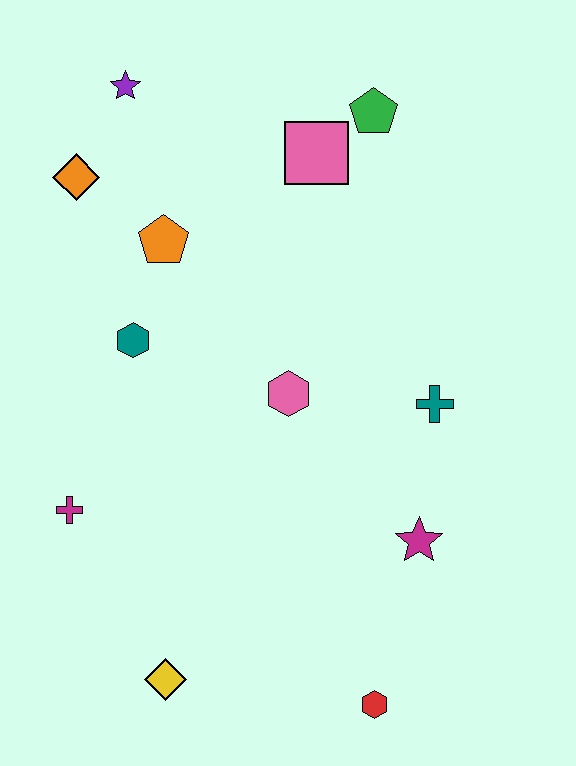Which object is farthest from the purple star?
The red hexagon is farthest from the purple star.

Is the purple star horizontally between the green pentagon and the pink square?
No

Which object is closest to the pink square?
The green pentagon is closest to the pink square.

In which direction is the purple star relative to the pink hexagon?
The purple star is above the pink hexagon.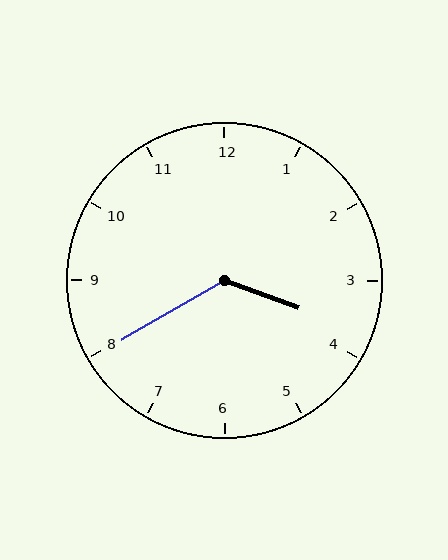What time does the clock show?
3:40.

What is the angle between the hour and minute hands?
Approximately 130 degrees.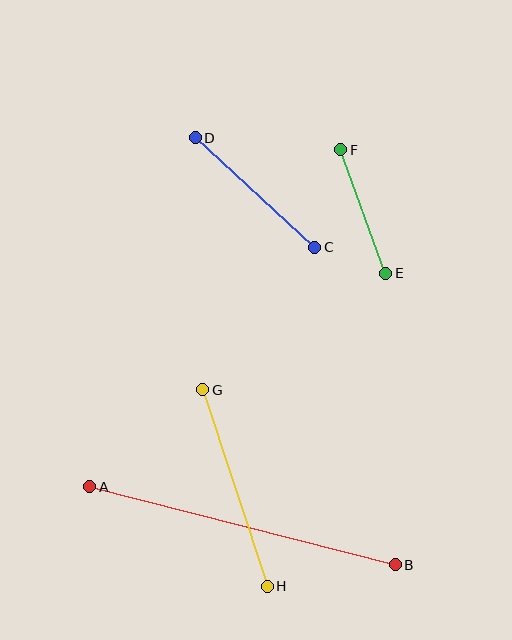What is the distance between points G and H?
The distance is approximately 207 pixels.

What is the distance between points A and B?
The distance is approximately 316 pixels.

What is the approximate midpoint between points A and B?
The midpoint is at approximately (242, 526) pixels.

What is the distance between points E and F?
The distance is approximately 131 pixels.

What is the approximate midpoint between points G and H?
The midpoint is at approximately (235, 488) pixels.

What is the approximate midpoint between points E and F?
The midpoint is at approximately (363, 212) pixels.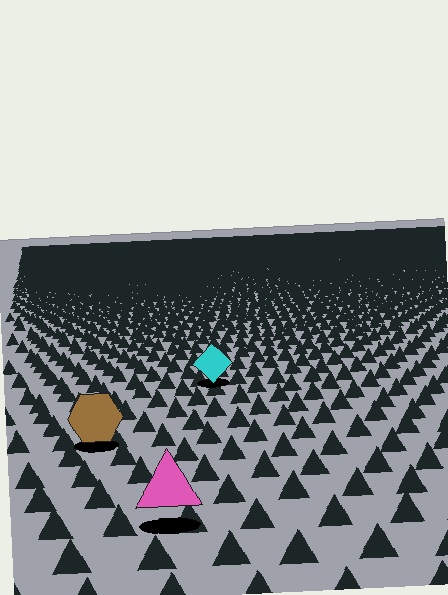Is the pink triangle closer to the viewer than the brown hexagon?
Yes. The pink triangle is closer — you can tell from the texture gradient: the ground texture is coarser near it.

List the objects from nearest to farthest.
From nearest to farthest: the pink triangle, the brown hexagon, the cyan diamond.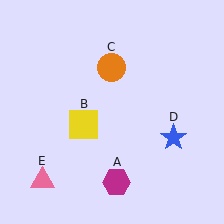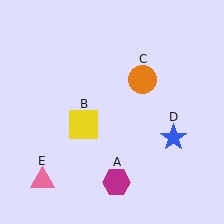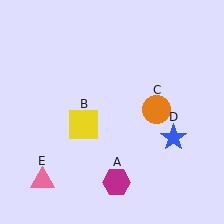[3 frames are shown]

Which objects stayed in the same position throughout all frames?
Magenta hexagon (object A) and yellow square (object B) and blue star (object D) and pink triangle (object E) remained stationary.